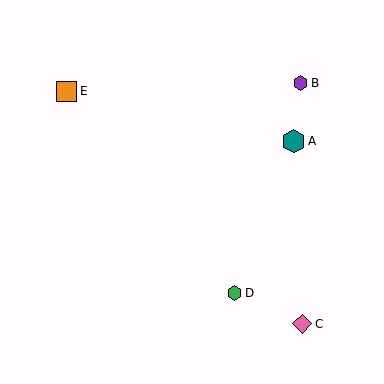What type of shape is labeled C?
Shape C is a pink diamond.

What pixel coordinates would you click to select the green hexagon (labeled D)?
Click at (234, 293) to select the green hexagon D.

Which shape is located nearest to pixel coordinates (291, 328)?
The pink diamond (labeled C) at (302, 324) is nearest to that location.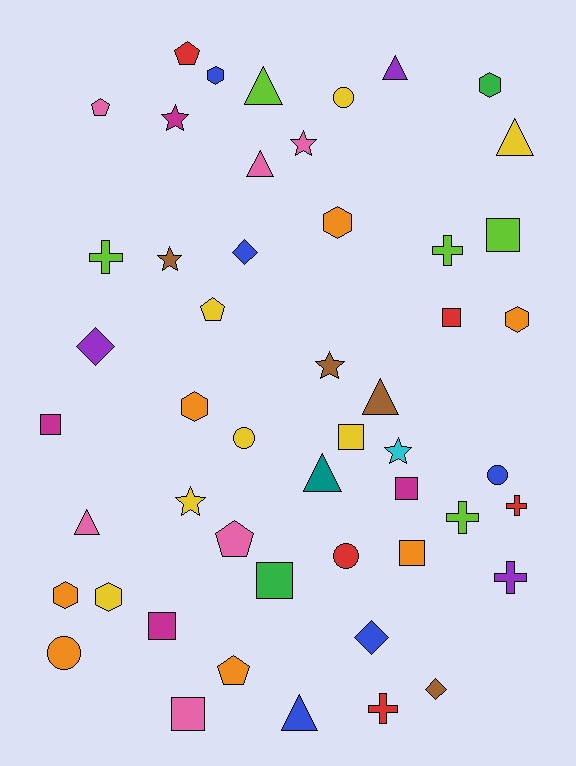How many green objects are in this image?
There are 2 green objects.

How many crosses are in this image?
There are 6 crosses.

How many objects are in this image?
There are 50 objects.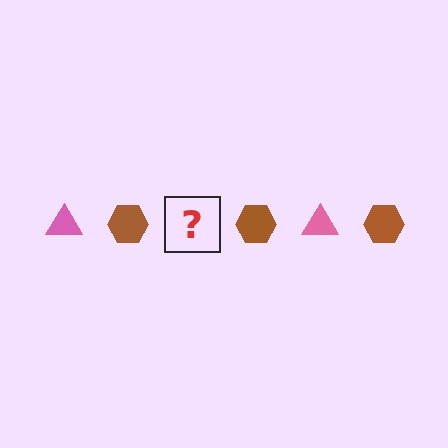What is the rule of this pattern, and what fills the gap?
The rule is that the pattern alternates between pink triangle and brown hexagon. The gap should be filled with a pink triangle.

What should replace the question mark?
The question mark should be replaced with a pink triangle.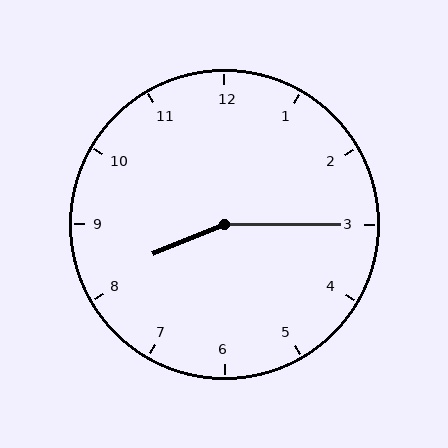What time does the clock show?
8:15.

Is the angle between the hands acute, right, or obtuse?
It is obtuse.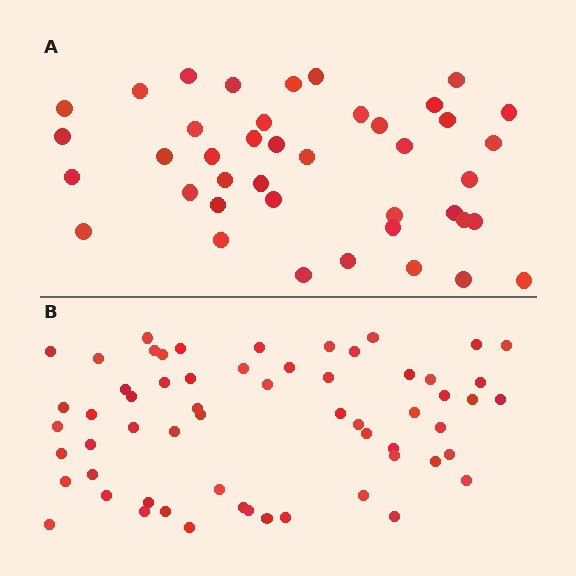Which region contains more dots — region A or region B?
Region B (the bottom region) has more dots.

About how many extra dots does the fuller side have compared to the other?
Region B has approximately 20 more dots than region A.